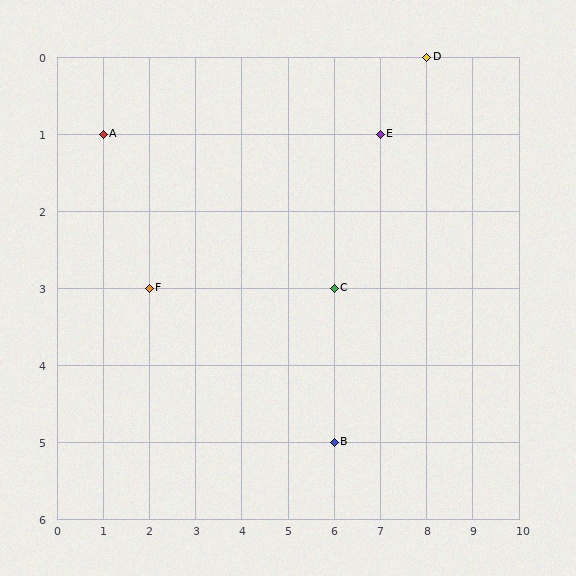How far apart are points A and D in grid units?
Points A and D are 7 columns and 1 row apart (about 7.1 grid units diagonally).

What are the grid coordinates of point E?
Point E is at grid coordinates (7, 1).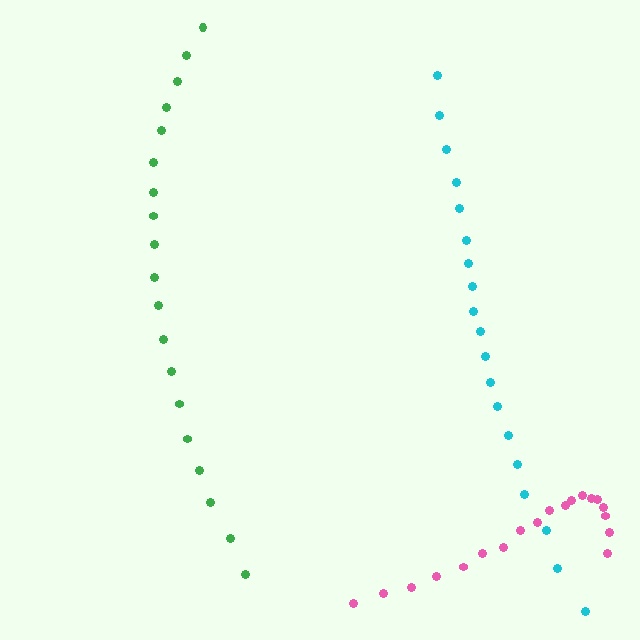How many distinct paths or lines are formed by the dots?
There are 3 distinct paths.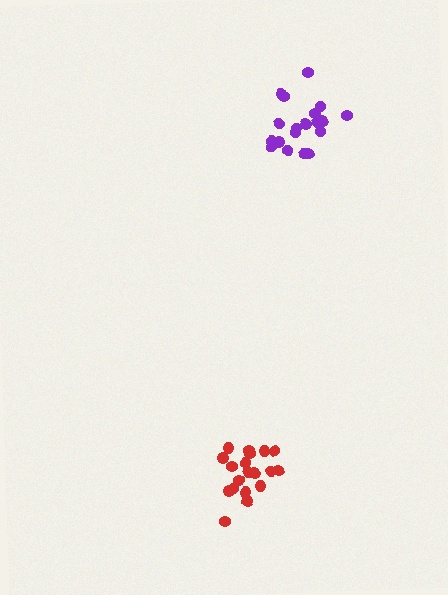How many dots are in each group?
Group 1: 19 dots, Group 2: 19 dots (38 total).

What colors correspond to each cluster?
The clusters are colored: purple, red.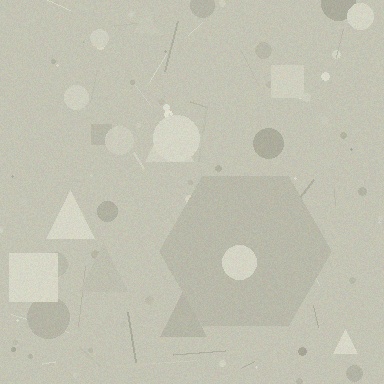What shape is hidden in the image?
A hexagon is hidden in the image.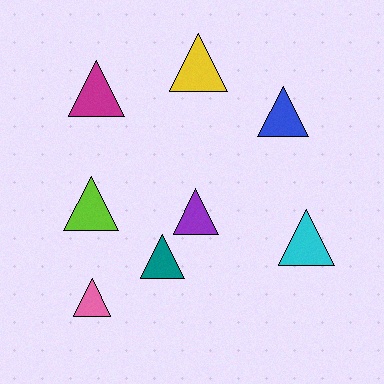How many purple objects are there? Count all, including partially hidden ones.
There is 1 purple object.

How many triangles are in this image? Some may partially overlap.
There are 8 triangles.